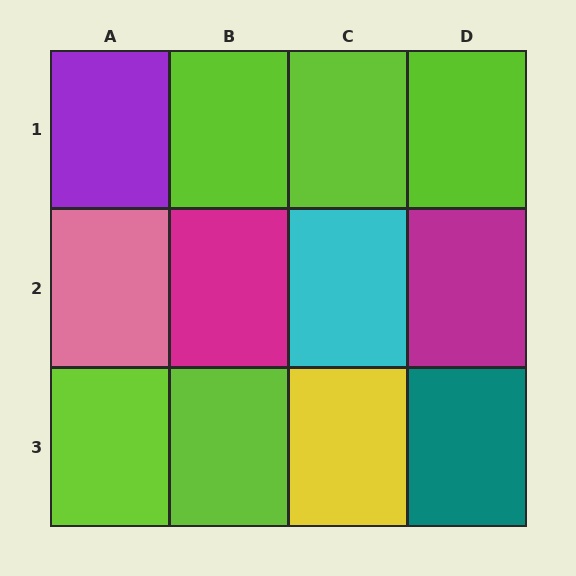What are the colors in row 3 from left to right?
Lime, lime, yellow, teal.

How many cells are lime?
5 cells are lime.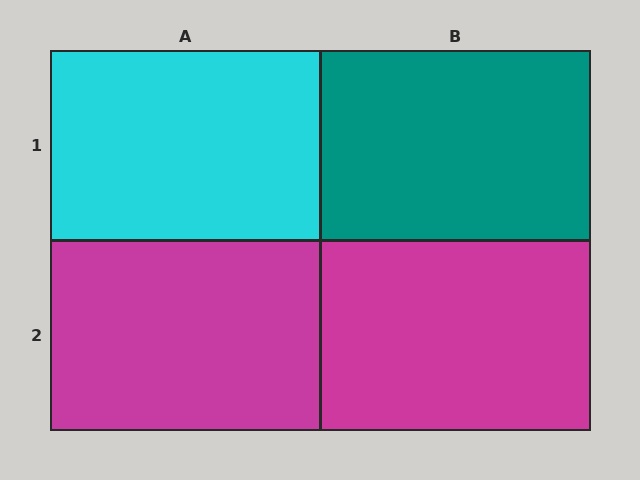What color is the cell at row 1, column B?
Teal.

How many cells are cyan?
1 cell is cyan.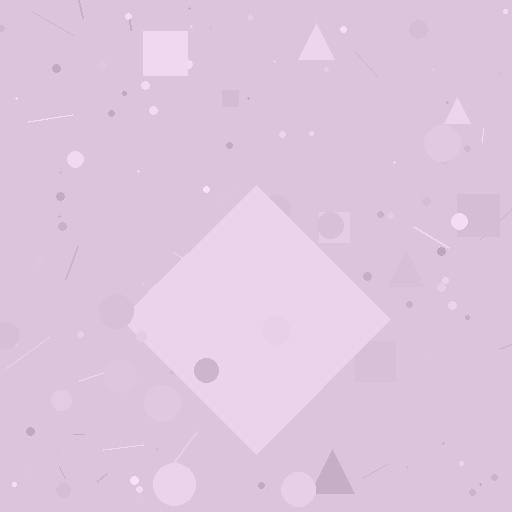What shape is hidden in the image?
A diamond is hidden in the image.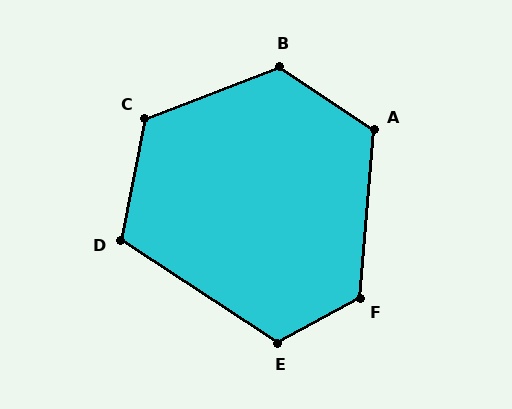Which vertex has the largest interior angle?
B, at approximately 125 degrees.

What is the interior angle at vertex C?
Approximately 123 degrees (obtuse).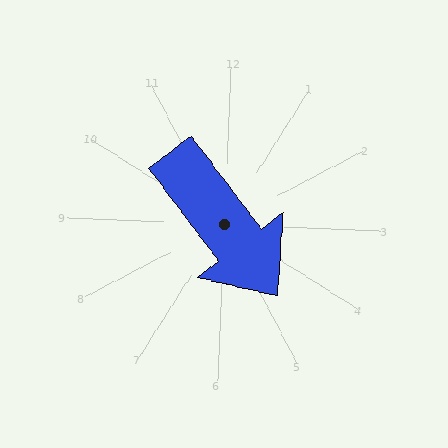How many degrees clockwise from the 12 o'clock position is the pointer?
Approximately 141 degrees.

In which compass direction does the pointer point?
Southeast.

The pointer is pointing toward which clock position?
Roughly 5 o'clock.